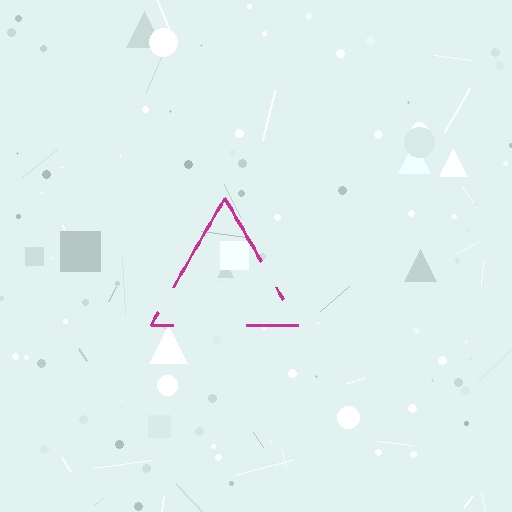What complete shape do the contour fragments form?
The contour fragments form a triangle.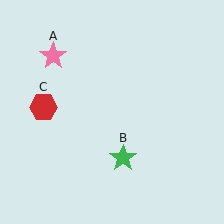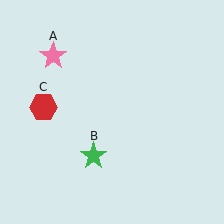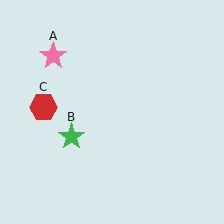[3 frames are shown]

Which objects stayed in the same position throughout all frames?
Pink star (object A) and red hexagon (object C) remained stationary.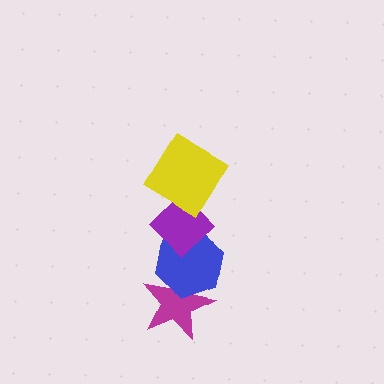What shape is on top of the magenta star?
The blue hexagon is on top of the magenta star.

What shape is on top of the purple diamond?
The yellow diamond is on top of the purple diamond.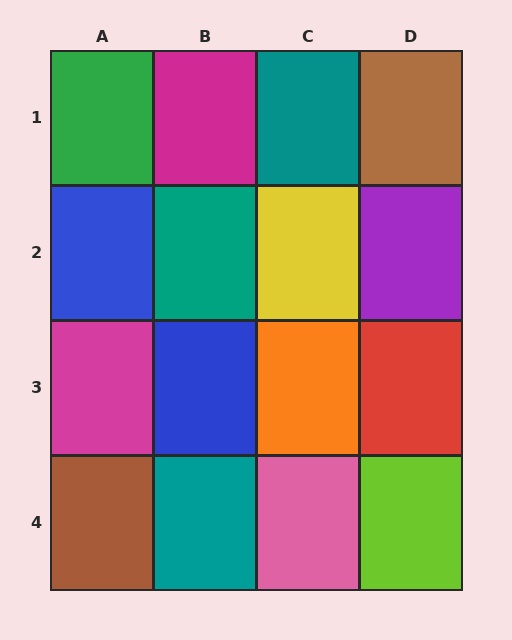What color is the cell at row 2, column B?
Teal.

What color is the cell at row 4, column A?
Brown.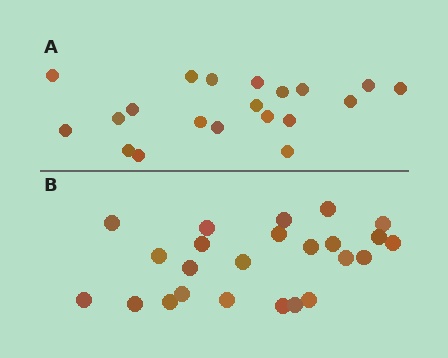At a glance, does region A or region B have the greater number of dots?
Region B (the bottom region) has more dots.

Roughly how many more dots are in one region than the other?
Region B has about 4 more dots than region A.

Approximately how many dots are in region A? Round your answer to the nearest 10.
About 20 dots.